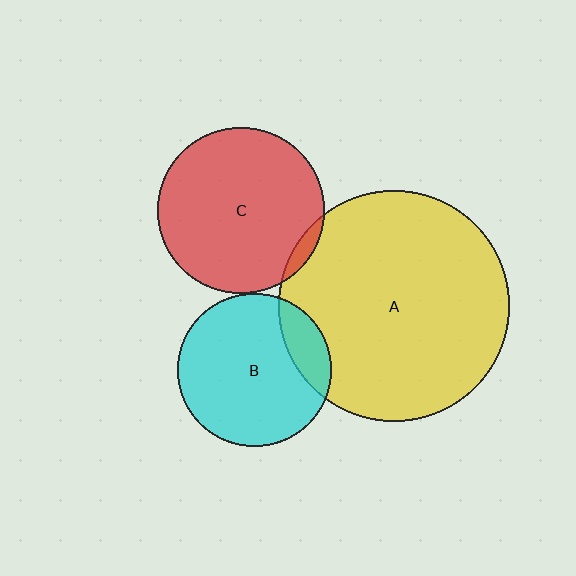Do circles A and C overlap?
Yes.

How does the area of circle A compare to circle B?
Approximately 2.3 times.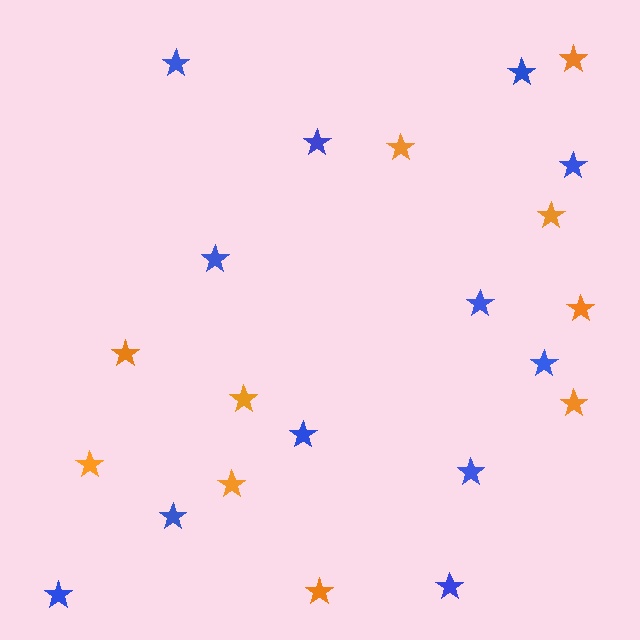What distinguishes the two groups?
There are 2 groups: one group of blue stars (12) and one group of orange stars (10).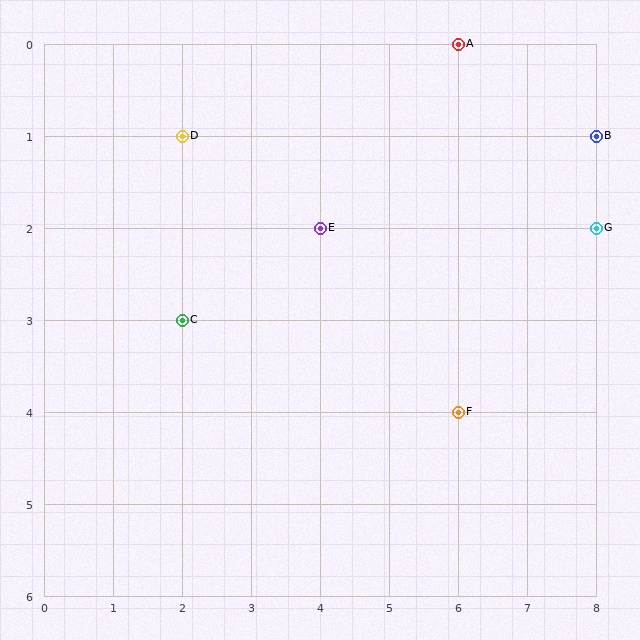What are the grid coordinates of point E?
Point E is at grid coordinates (4, 2).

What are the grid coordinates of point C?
Point C is at grid coordinates (2, 3).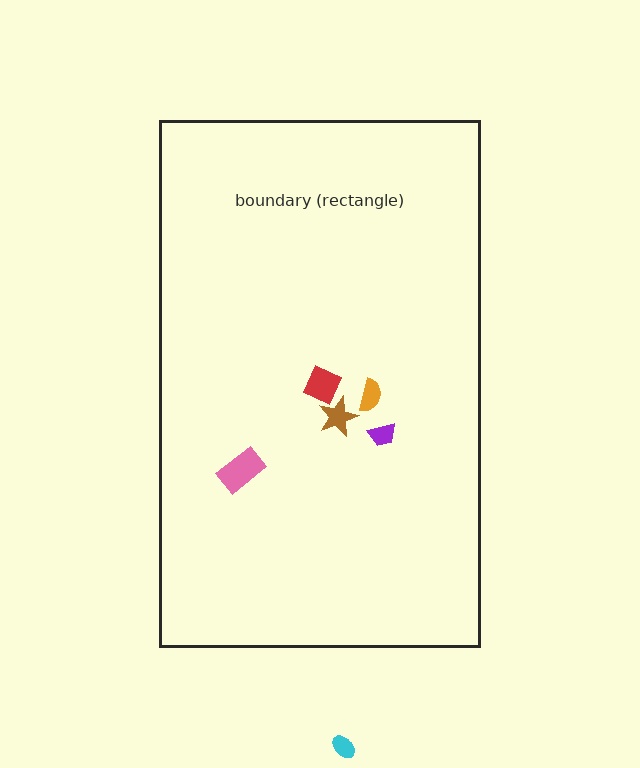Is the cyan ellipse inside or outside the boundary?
Outside.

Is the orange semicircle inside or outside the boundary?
Inside.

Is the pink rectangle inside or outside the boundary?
Inside.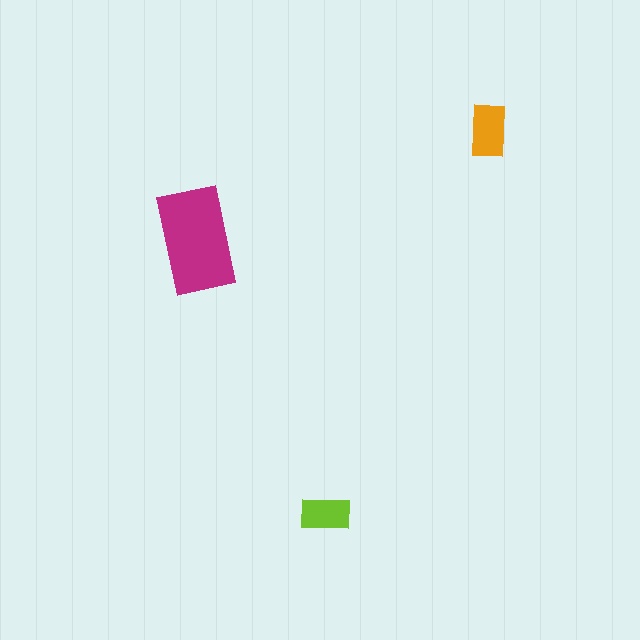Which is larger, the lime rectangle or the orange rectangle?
The orange one.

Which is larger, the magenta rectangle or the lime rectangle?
The magenta one.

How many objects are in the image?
There are 3 objects in the image.